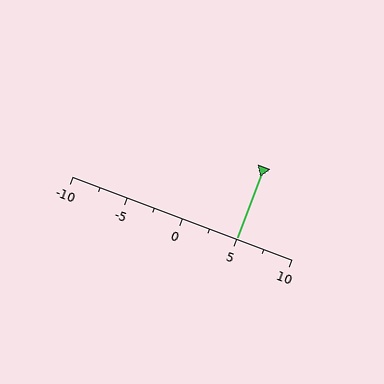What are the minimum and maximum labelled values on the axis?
The axis runs from -10 to 10.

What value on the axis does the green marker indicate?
The marker indicates approximately 5.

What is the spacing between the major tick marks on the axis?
The major ticks are spaced 5 apart.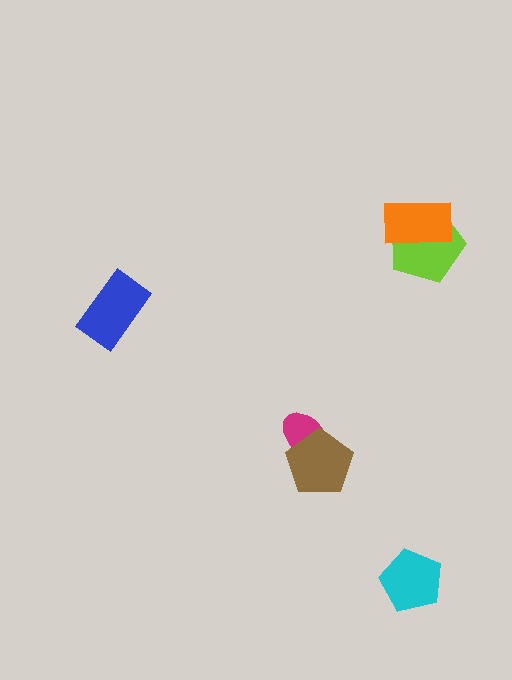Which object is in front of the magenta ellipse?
The brown pentagon is in front of the magenta ellipse.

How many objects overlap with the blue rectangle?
0 objects overlap with the blue rectangle.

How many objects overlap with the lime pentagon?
1 object overlaps with the lime pentagon.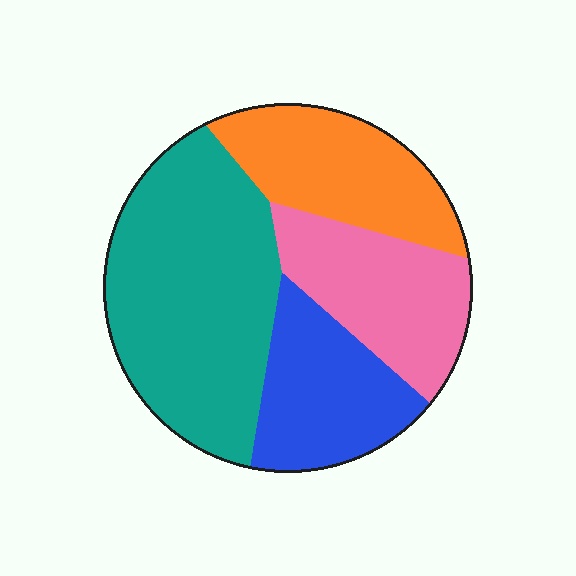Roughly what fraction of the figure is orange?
Orange takes up about one fifth (1/5) of the figure.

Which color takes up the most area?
Teal, at roughly 40%.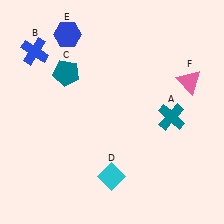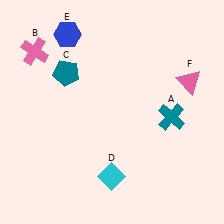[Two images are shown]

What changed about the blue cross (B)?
In Image 1, B is blue. In Image 2, it changed to pink.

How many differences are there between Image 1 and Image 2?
There is 1 difference between the two images.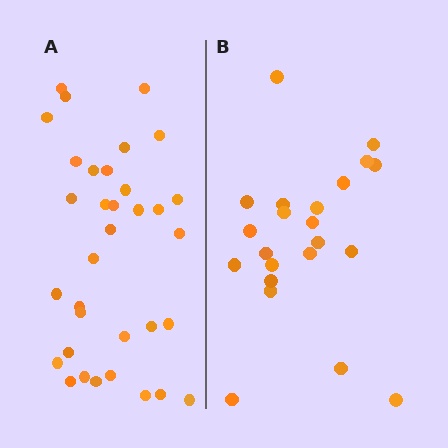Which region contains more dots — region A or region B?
Region A (the left region) has more dots.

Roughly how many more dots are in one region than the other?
Region A has roughly 12 or so more dots than region B.